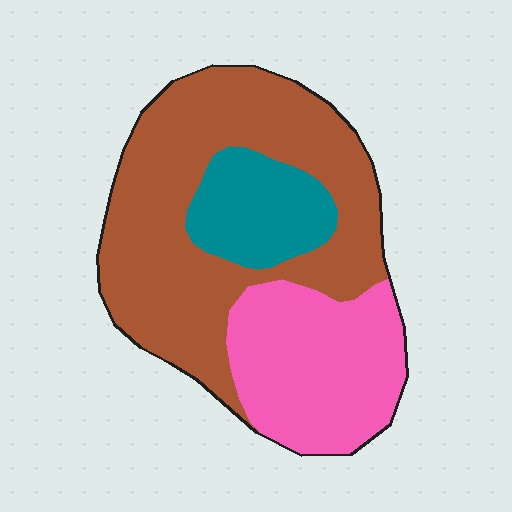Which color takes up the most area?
Brown, at roughly 55%.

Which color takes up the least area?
Teal, at roughly 15%.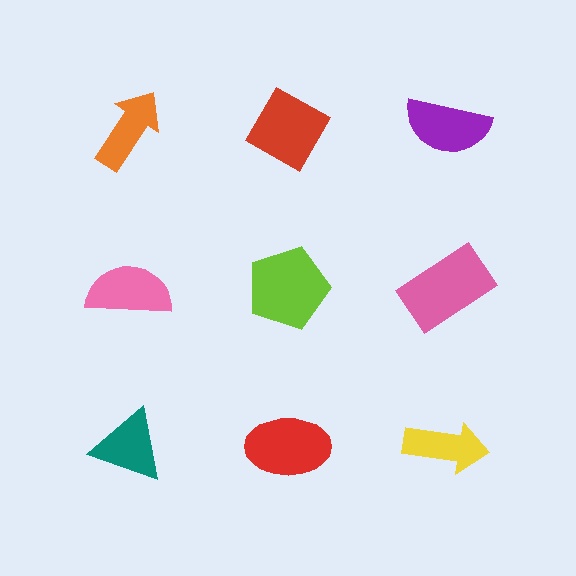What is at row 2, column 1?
A pink semicircle.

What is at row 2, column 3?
A pink rectangle.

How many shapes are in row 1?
3 shapes.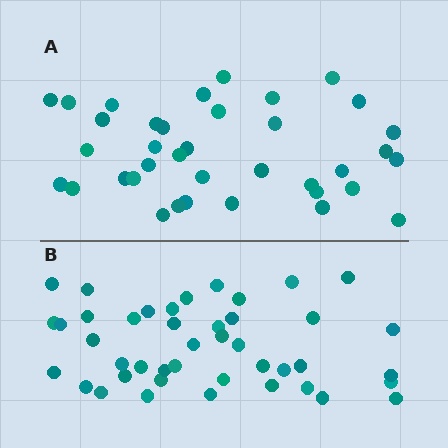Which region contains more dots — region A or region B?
Region B (the bottom region) has more dots.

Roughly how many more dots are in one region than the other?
Region B has about 6 more dots than region A.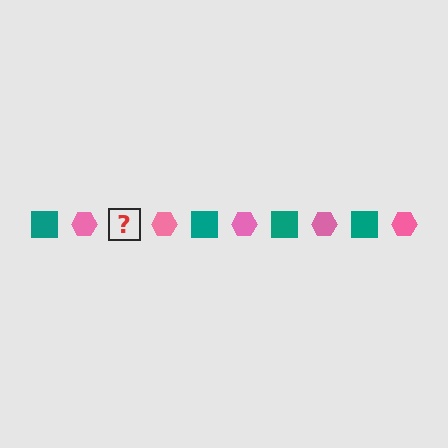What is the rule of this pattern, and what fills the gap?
The rule is that the pattern alternates between teal square and pink hexagon. The gap should be filled with a teal square.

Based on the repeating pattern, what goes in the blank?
The blank should be a teal square.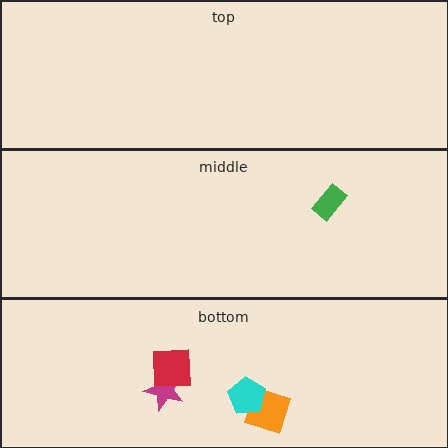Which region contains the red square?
The bottom region.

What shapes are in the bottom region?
The orange square, the magenta star, the cyan pentagon, the red square.